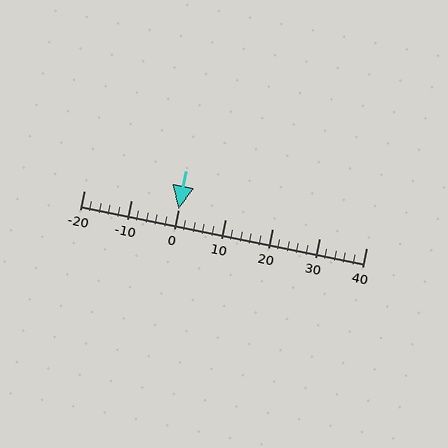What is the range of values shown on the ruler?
The ruler shows values from -20 to 40.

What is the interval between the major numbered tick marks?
The major tick marks are spaced 10 units apart.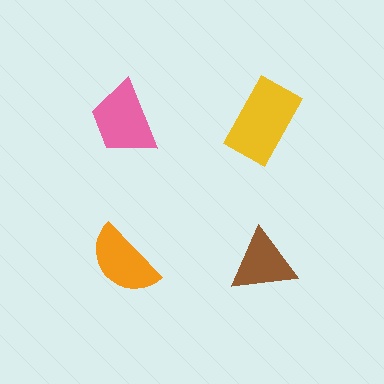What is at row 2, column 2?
A brown triangle.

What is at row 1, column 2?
A yellow rectangle.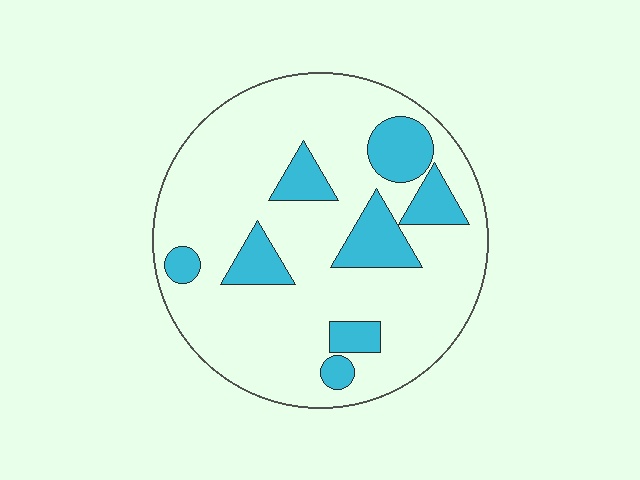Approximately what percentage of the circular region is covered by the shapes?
Approximately 20%.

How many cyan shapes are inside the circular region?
8.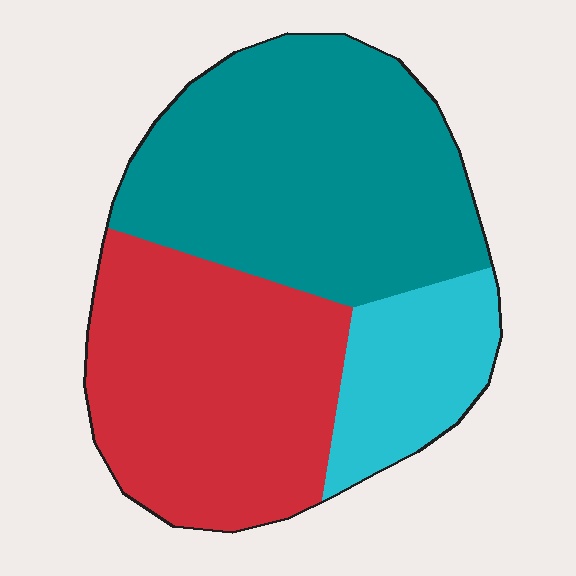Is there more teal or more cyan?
Teal.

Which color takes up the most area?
Teal, at roughly 45%.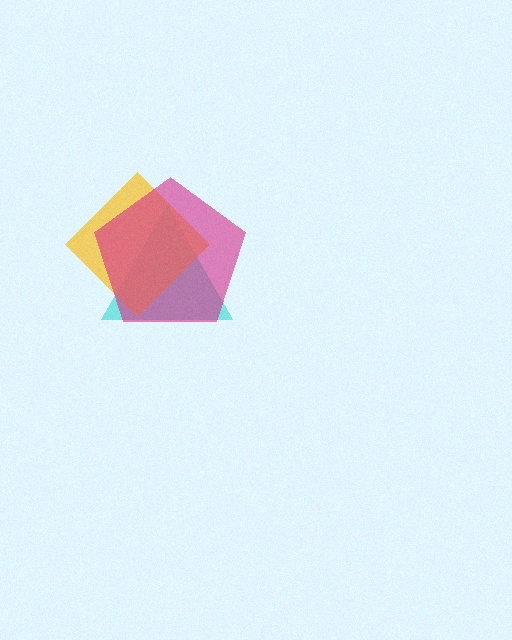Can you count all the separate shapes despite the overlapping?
Yes, there are 3 separate shapes.